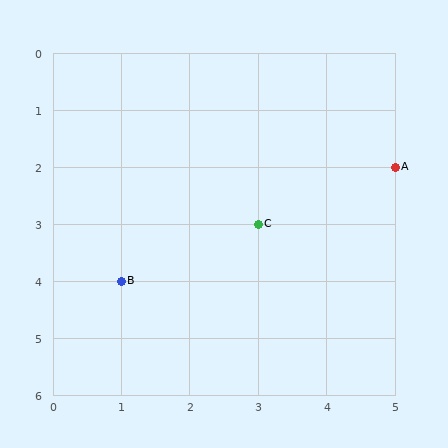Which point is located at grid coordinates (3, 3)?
Point C is at (3, 3).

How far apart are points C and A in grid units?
Points C and A are 2 columns and 1 row apart (about 2.2 grid units diagonally).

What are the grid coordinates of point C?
Point C is at grid coordinates (3, 3).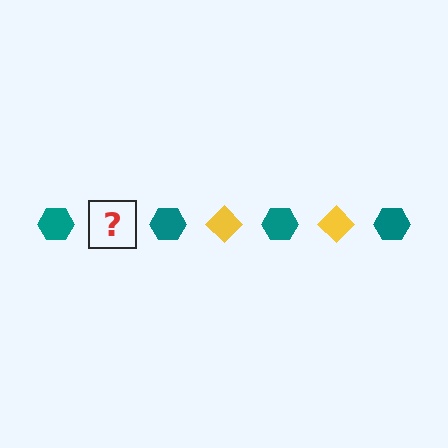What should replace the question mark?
The question mark should be replaced with a yellow diamond.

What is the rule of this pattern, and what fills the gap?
The rule is that the pattern alternates between teal hexagon and yellow diamond. The gap should be filled with a yellow diamond.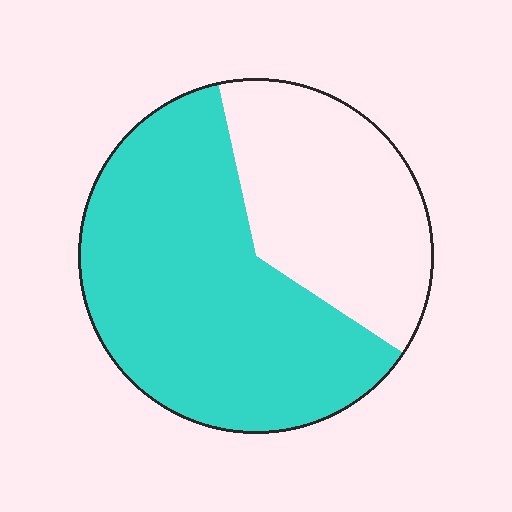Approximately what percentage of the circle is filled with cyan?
Approximately 60%.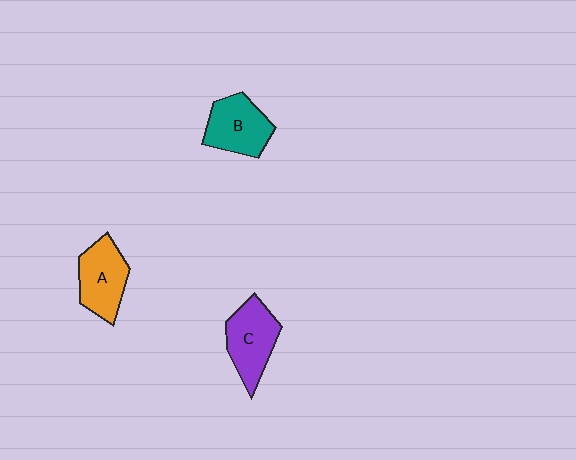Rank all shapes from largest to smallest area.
From largest to smallest: C (purple), A (orange), B (teal).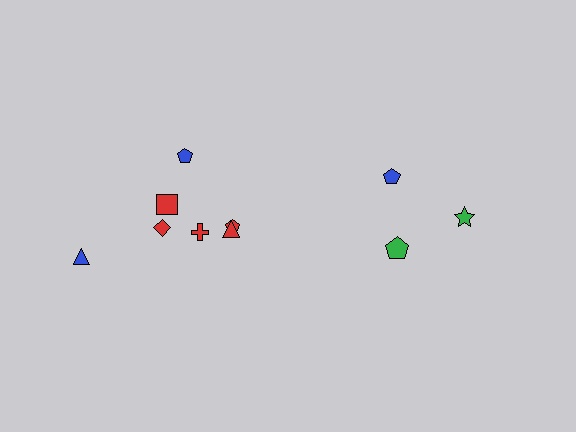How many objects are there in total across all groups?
There are 10 objects.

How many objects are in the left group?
There are 7 objects.